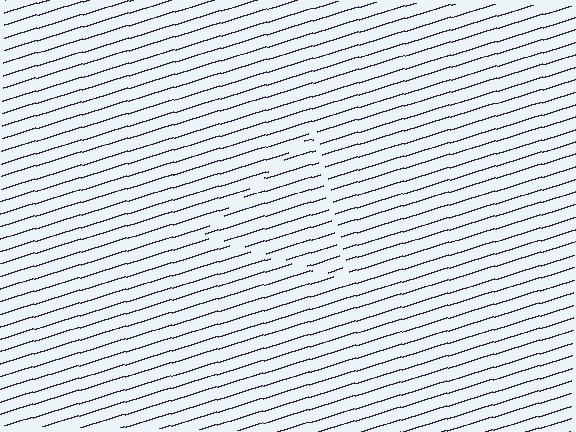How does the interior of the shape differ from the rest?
The interior of the shape contains the same grating, shifted by half a period — the contour is defined by the phase discontinuity where line-ends from the inner and outer gratings abut.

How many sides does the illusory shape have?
3 sides — the line-ends trace a triangle.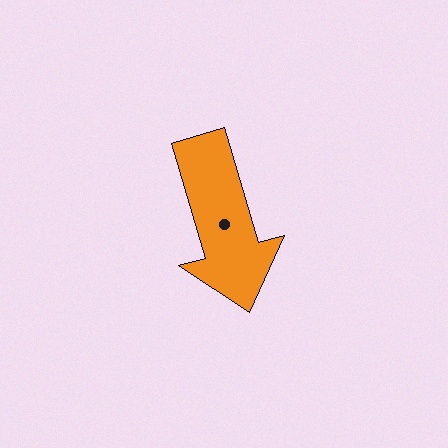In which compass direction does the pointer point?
South.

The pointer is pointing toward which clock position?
Roughly 5 o'clock.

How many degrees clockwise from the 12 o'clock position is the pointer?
Approximately 164 degrees.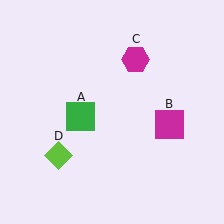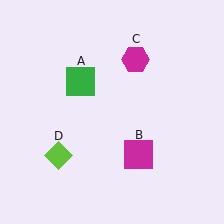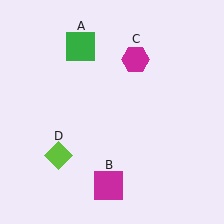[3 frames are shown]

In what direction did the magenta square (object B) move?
The magenta square (object B) moved down and to the left.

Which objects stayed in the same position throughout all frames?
Magenta hexagon (object C) and lime diamond (object D) remained stationary.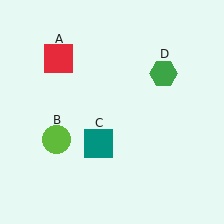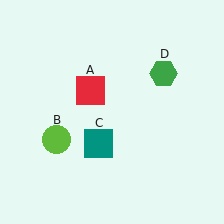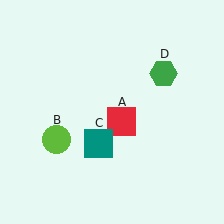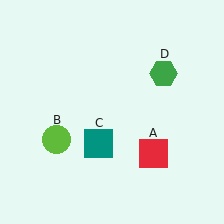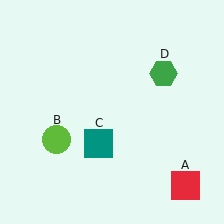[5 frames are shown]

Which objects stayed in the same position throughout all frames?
Lime circle (object B) and teal square (object C) and green hexagon (object D) remained stationary.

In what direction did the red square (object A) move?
The red square (object A) moved down and to the right.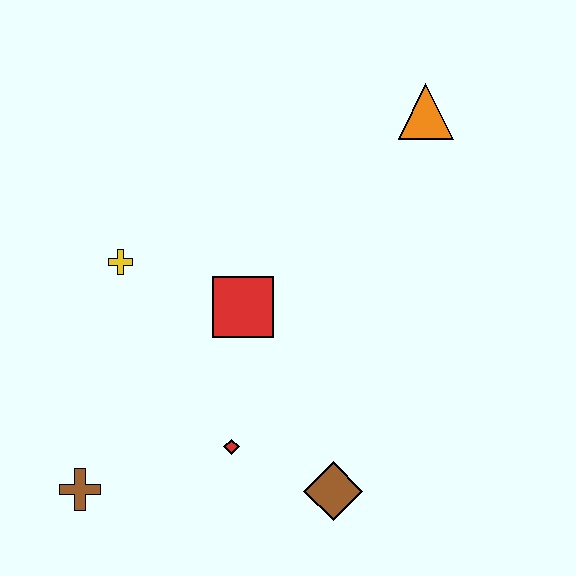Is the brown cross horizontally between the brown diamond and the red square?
No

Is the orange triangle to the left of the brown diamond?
No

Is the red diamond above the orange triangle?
No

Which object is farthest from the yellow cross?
The orange triangle is farthest from the yellow cross.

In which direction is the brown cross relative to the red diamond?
The brown cross is to the left of the red diamond.